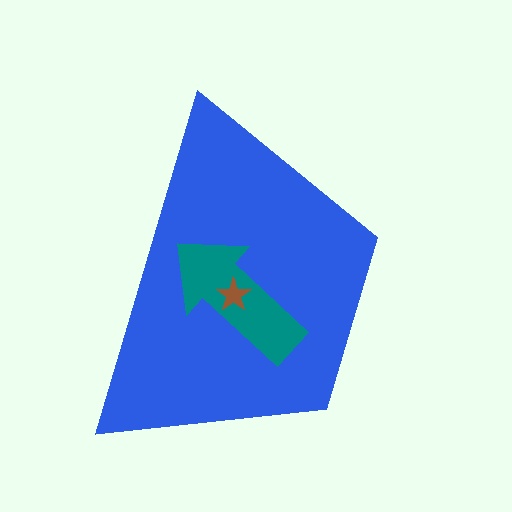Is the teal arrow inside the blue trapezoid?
Yes.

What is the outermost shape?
The blue trapezoid.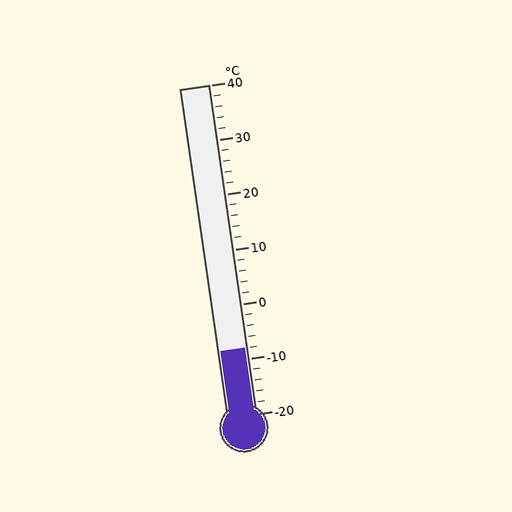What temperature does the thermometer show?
The thermometer shows approximately -8°C.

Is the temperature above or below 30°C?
The temperature is below 30°C.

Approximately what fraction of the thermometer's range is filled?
The thermometer is filled to approximately 20% of its range.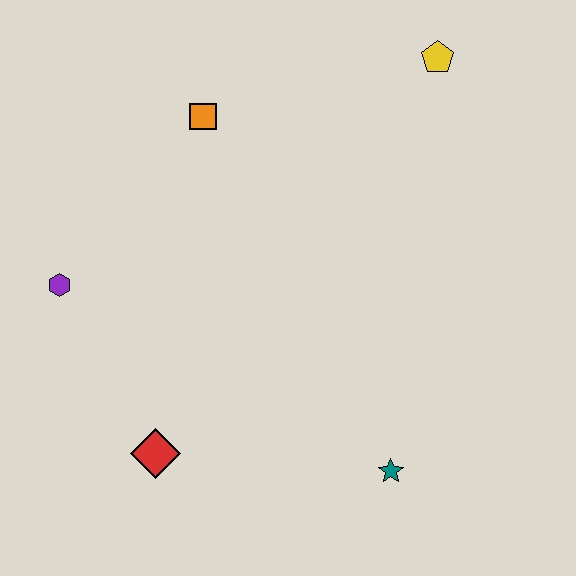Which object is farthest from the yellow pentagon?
The red diamond is farthest from the yellow pentagon.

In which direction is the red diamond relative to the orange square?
The red diamond is below the orange square.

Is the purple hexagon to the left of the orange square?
Yes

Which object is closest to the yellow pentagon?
The orange square is closest to the yellow pentagon.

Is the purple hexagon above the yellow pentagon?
No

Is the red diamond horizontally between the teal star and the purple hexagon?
Yes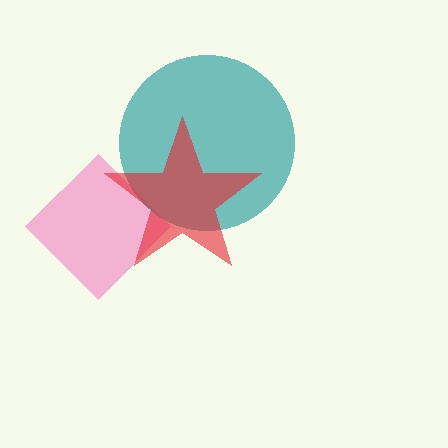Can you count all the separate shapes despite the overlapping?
Yes, there are 3 separate shapes.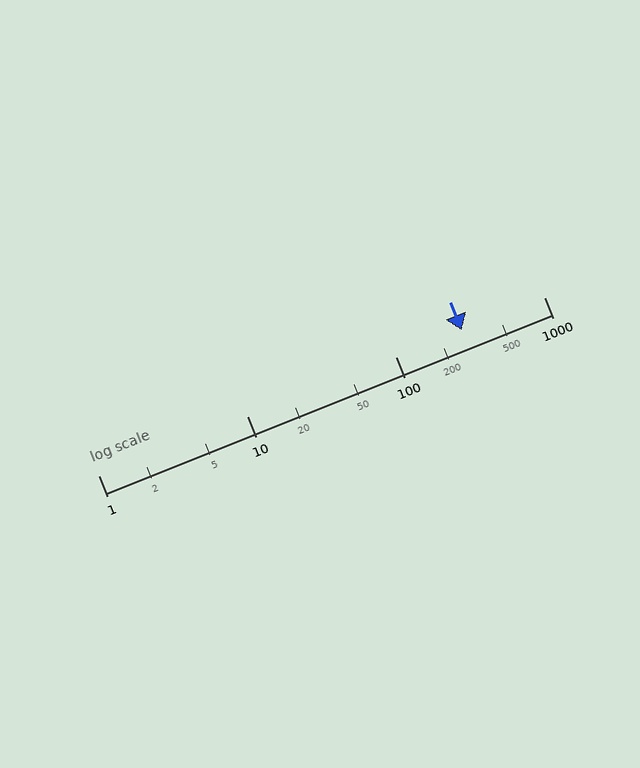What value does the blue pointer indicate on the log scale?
The pointer indicates approximately 280.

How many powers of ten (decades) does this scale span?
The scale spans 3 decades, from 1 to 1000.